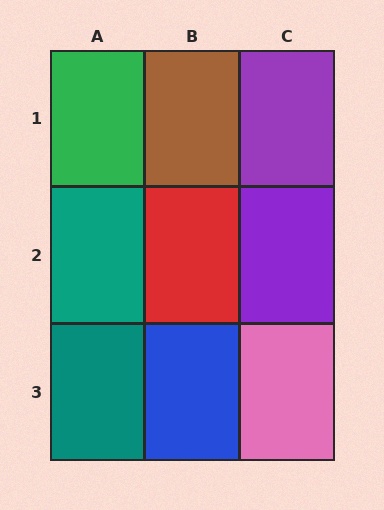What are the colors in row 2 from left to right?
Teal, red, purple.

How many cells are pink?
1 cell is pink.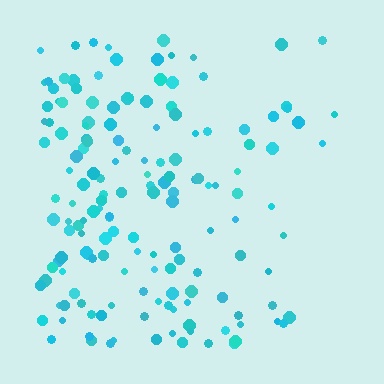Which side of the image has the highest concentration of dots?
The left.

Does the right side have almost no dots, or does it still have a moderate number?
Still a moderate number, just noticeably fewer than the left.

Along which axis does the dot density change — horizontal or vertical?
Horizontal.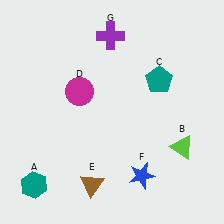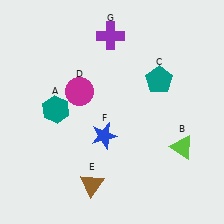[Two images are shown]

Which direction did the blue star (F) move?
The blue star (F) moved up.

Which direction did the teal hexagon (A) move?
The teal hexagon (A) moved up.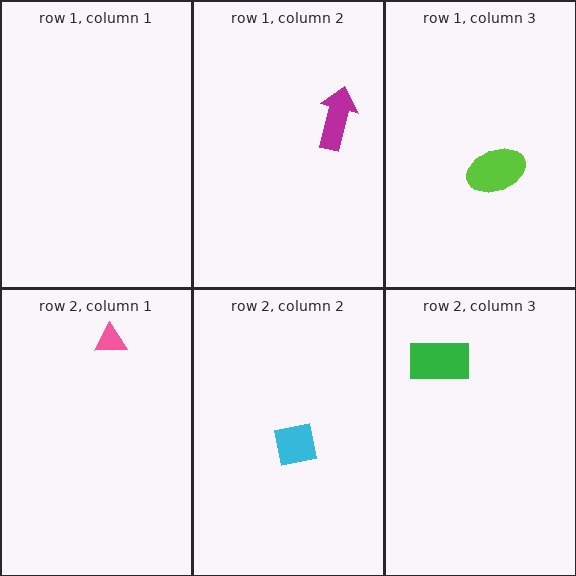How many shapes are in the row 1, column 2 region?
1.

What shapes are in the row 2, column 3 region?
The green rectangle.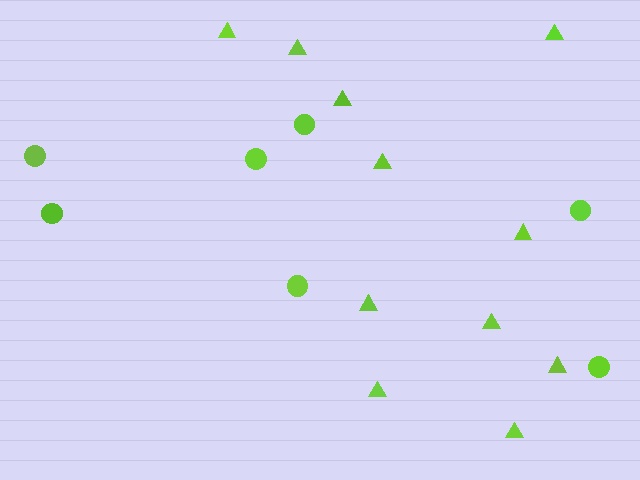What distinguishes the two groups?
There are 2 groups: one group of triangles (11) and one group of circles (7).